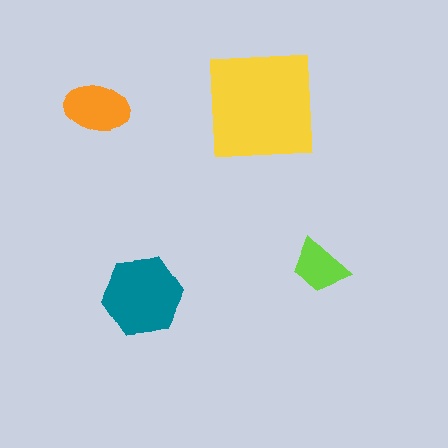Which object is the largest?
The yellow square.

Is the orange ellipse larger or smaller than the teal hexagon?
Smaller.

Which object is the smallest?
The lime trapezoid.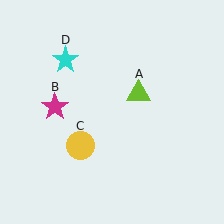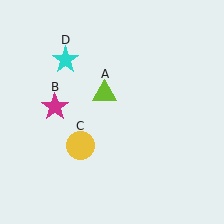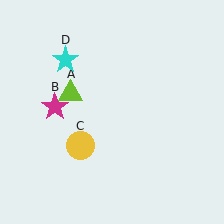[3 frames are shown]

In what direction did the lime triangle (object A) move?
The lime triangle (object A) moved left.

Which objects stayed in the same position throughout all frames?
Magenta star (object B) and yellow circle (object C) and cyan star (object D) remained stationary.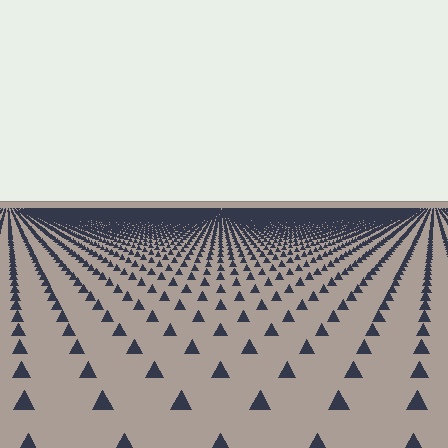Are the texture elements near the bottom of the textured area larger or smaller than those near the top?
Larger. Near the bottom, elements are closer to the viewer and appear at a bigger on-screen size.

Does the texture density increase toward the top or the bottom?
Density increases toward the top.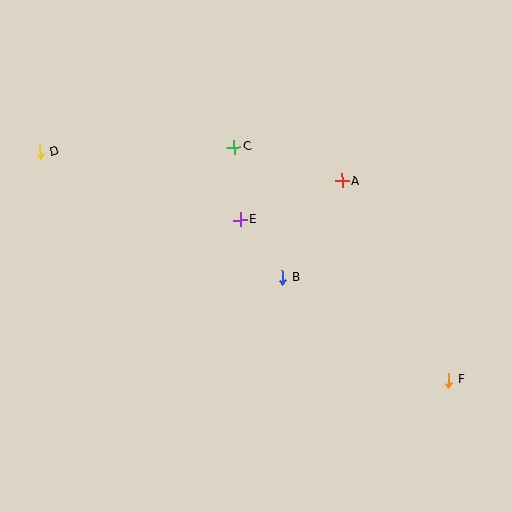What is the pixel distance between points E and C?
The distance between E and C is 73 pixels.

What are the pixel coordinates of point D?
Point D is at (40, 152).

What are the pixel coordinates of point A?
Point A is at (342, 181).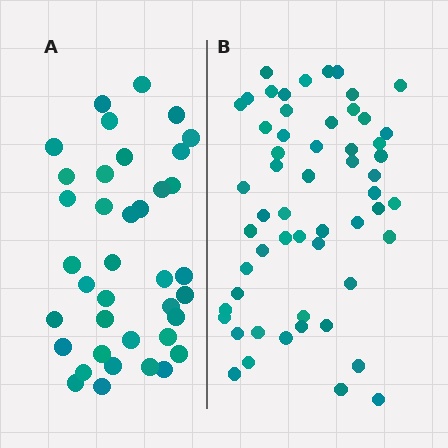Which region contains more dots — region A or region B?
Region B (the right region) has more dots.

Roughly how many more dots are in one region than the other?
Region B has approximately 20 more dots than region A.